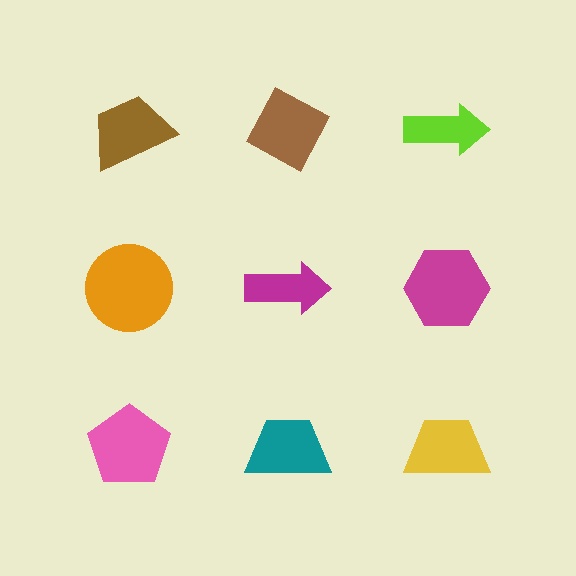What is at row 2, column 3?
A magenta hexagon.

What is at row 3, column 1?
A pink pentagon.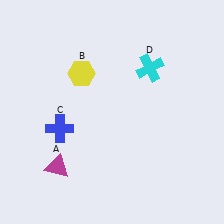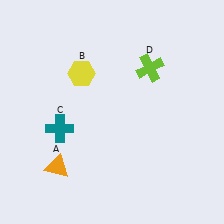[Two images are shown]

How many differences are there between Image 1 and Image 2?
There are 3 differences between the two images.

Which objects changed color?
A changed from magenta to orange. C changed from blue to teal. D changed from cyan to lime.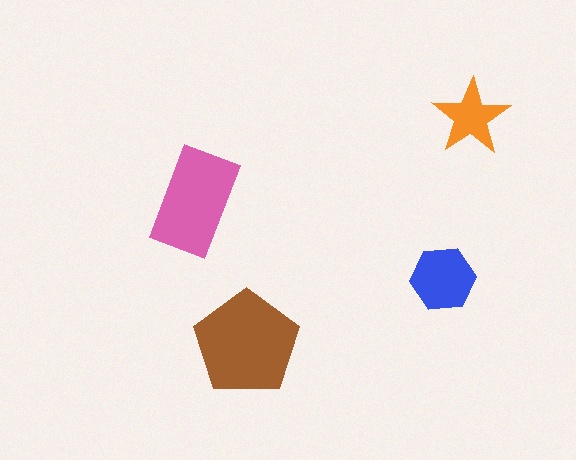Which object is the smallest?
The orange star.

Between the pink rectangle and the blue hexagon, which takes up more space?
The pink rectangle.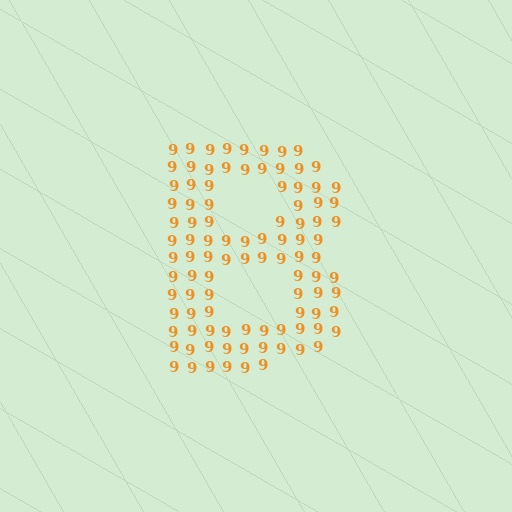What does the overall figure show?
The overall figure shows the letter B.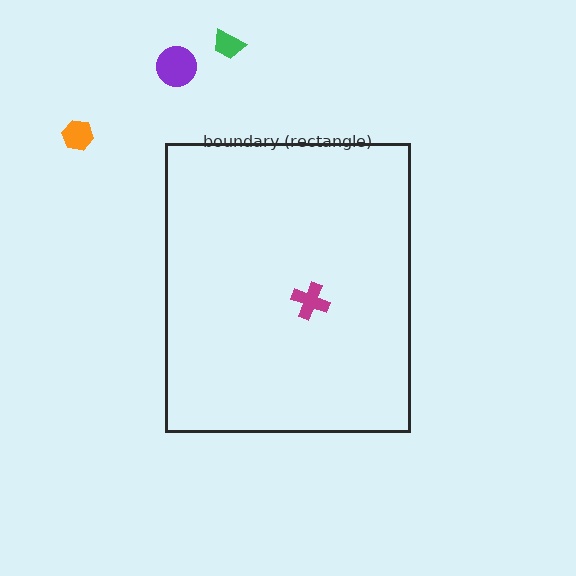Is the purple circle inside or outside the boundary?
Outside.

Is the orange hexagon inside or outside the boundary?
Outside.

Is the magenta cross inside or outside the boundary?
Inside.